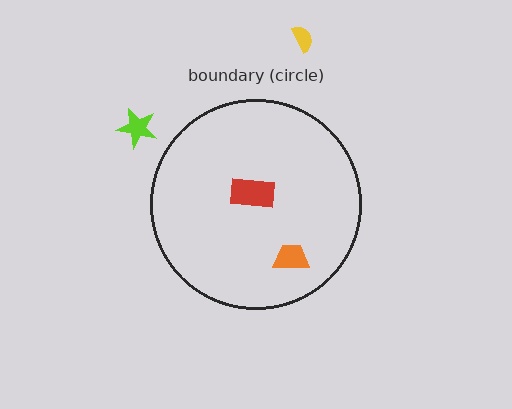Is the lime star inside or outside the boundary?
Outside.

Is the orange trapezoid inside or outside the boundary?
Inside.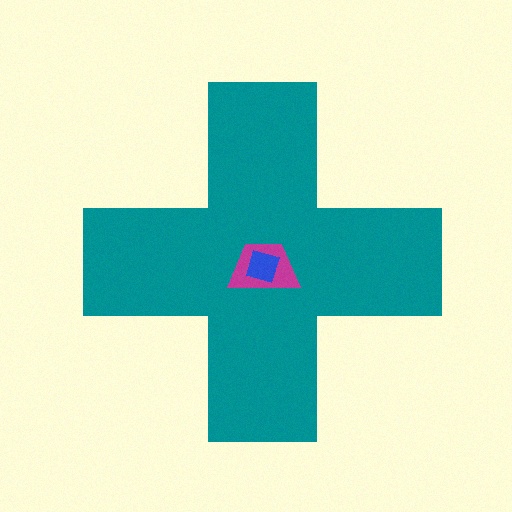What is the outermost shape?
The teal cross.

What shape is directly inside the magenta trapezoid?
The blue square.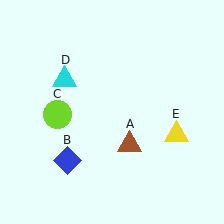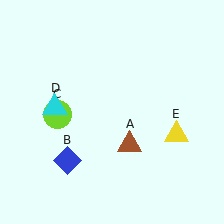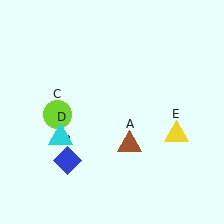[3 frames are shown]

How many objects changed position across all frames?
1 object changed position: cyan triangle (object D).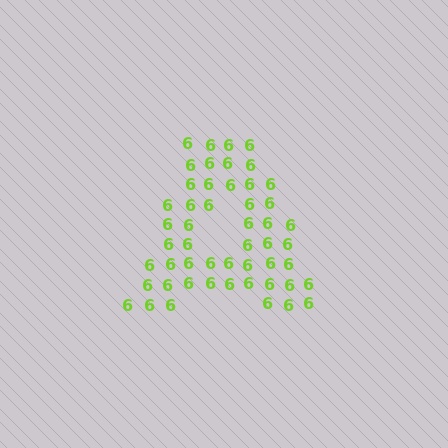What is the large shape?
The large shape is the letter A.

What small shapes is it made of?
It is made of small digit 6's.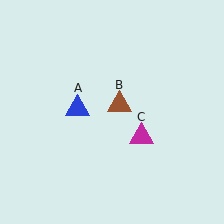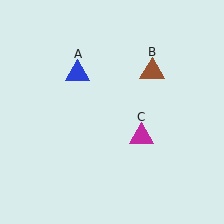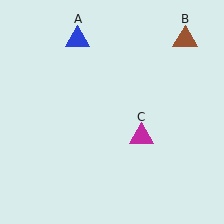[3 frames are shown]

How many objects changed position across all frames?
2 objects changed position: blue triangle (object A), brown triangle (object B).